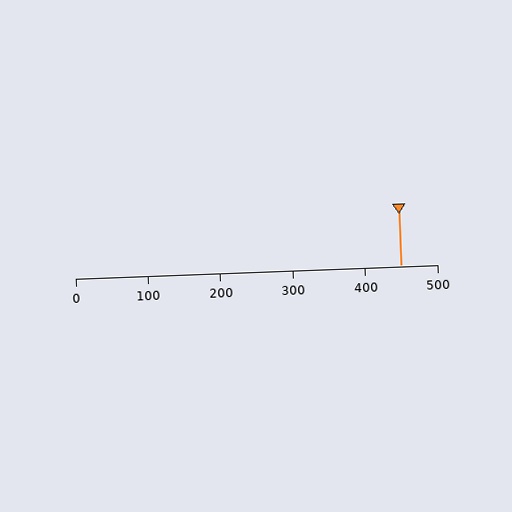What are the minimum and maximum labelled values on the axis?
The axis runs from 0 to 500.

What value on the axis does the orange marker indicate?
The marker indicates approximately 450.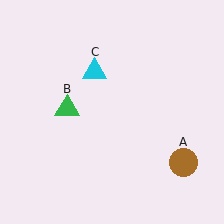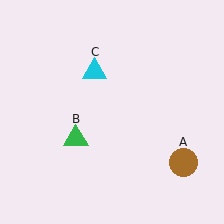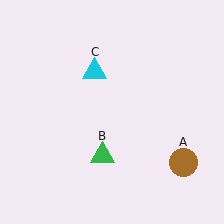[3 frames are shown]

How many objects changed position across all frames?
1 object changed position: green triangle (object B).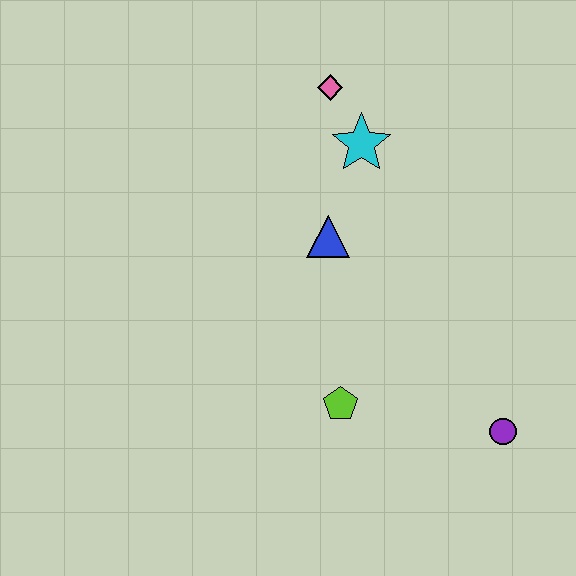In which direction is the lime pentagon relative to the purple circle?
The lime pentagon is to the left of the purple circle.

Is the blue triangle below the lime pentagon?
No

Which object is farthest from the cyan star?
The purple circle is farthest from the cyan star.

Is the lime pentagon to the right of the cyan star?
No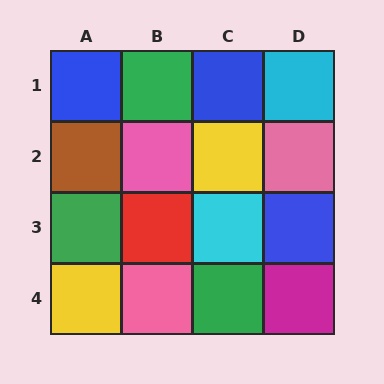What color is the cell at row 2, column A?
Brown.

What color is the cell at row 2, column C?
Yellow.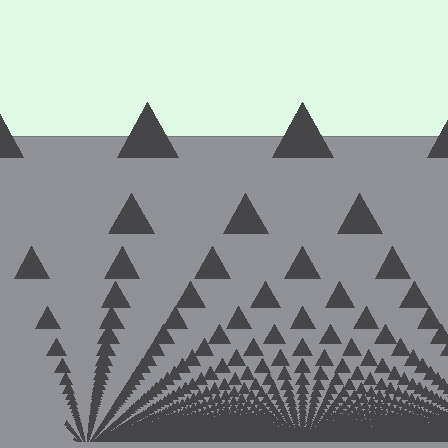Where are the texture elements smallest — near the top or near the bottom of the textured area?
Near the bottom.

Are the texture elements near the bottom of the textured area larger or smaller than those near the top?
Smaller. The gradient is inverted — elements near the bottom are smaller and denser.